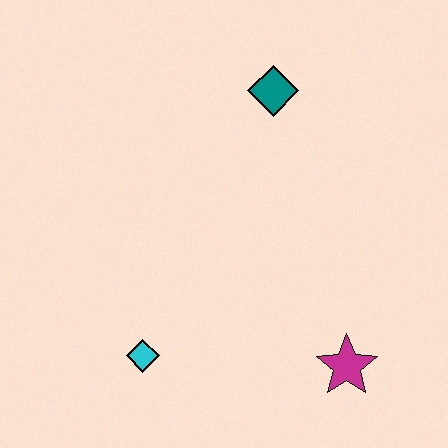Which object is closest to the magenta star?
The cyan diamond is closest to the magenta star.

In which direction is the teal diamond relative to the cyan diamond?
The teal diamond is above the cyan diamond.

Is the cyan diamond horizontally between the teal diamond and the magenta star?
No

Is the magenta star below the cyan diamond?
Yes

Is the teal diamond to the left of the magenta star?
Yes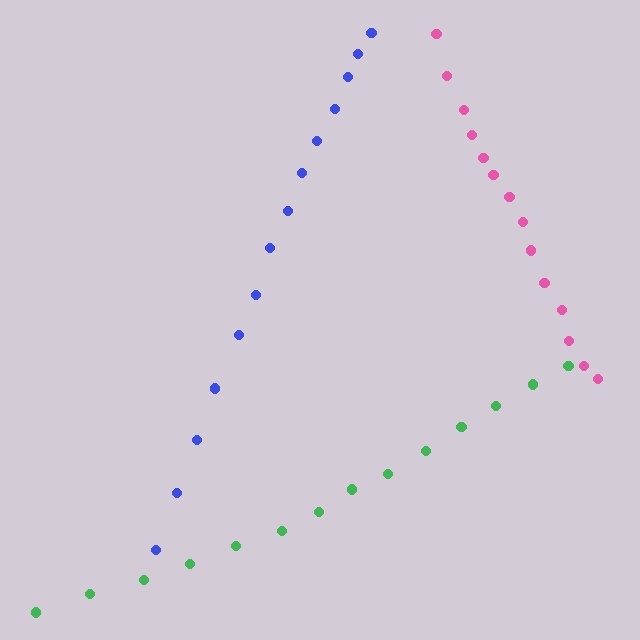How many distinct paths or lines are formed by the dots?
There are 3 distinct paths.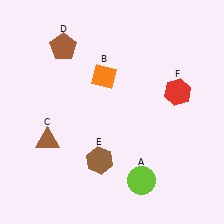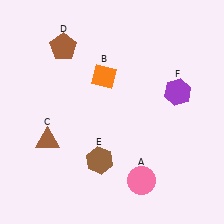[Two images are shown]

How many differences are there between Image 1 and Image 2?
There are 2 differences between the two images.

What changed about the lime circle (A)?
In Image 1, A is lime. In Image 2, it changed to pink.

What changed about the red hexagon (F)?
In Image 1, F is red. In Image 2, it changed to purple.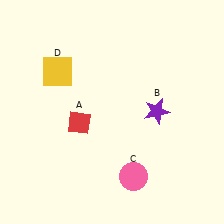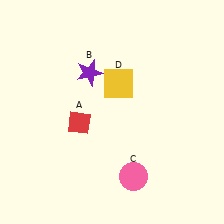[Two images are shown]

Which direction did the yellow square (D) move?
The yellow square (D) moved right.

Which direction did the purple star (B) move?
The purple star (B) moved left.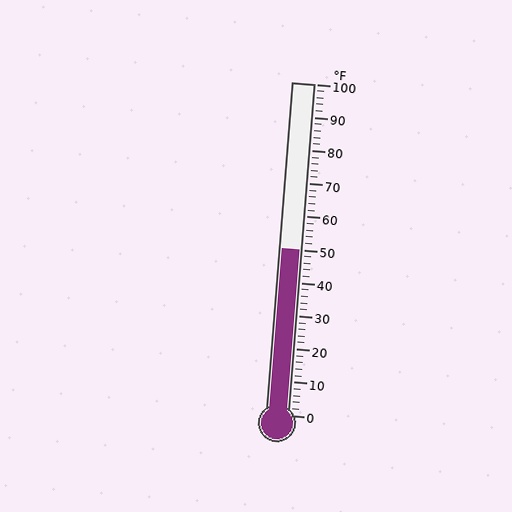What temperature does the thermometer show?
The thermometer shows approximately 50°F.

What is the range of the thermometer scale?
The thermometer scale ranges from 0°F to 100°F.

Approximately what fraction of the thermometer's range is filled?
The thermometer is filled to approximately 50% of its range.